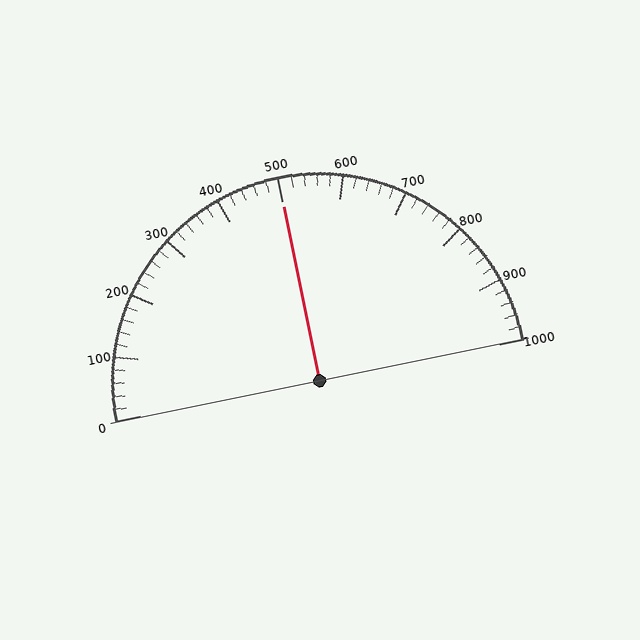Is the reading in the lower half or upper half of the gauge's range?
The reading is in the upper half of the range (0 to 1000).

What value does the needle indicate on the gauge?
The needle indicates approximately 500.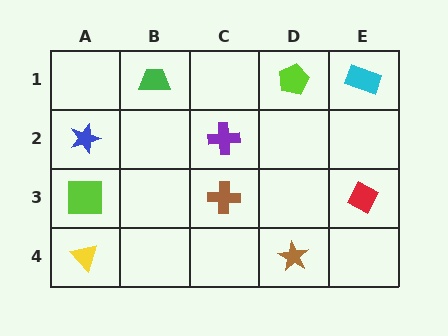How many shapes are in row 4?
2 shapes.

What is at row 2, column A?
A blue star.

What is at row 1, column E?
A cyan rectangle.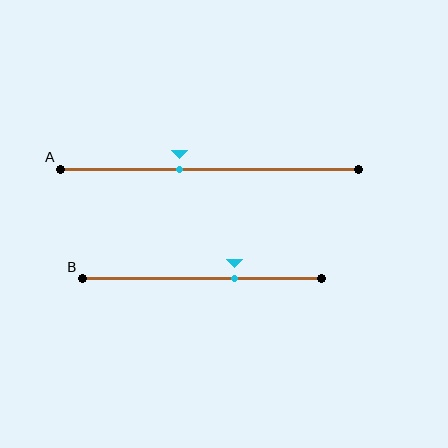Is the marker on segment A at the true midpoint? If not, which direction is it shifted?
No, the marker on segment A is shifted to the left by about 10% of the segment length.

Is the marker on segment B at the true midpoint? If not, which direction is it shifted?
No, the marker on segment B is shifted to the right by about 14% of the segment length.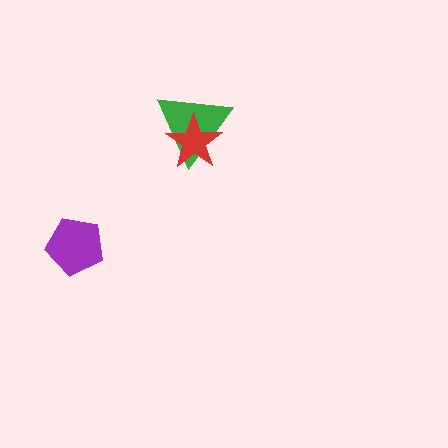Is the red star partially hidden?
No, no other shape covers it.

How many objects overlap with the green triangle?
1 object overlaps with the green triangle.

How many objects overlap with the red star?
1 object overlaps with the red star.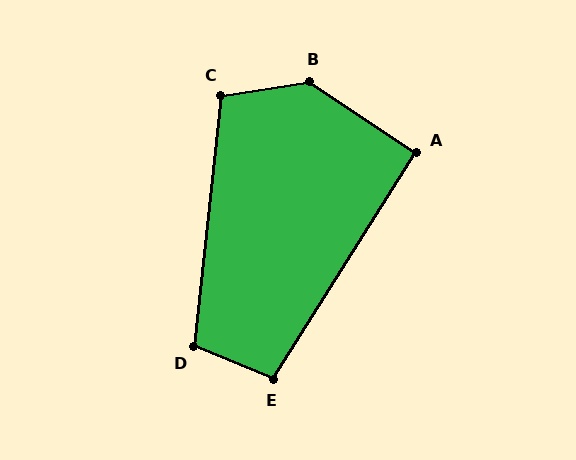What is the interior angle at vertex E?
Approximately 100 degrees (obtuse).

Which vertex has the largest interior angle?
B, at approximately 137 degrees.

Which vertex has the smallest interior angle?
A, at approximately 91 degrees.